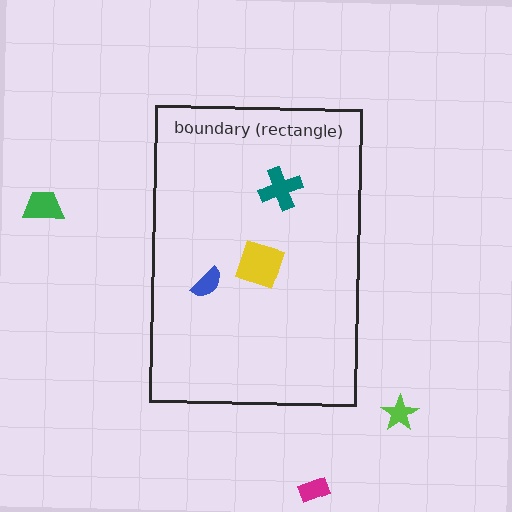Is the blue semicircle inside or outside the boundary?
Inside.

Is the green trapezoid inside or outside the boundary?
Outside.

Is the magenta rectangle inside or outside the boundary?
Outside.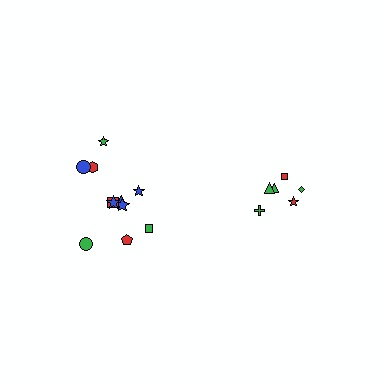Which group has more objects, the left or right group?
The left group.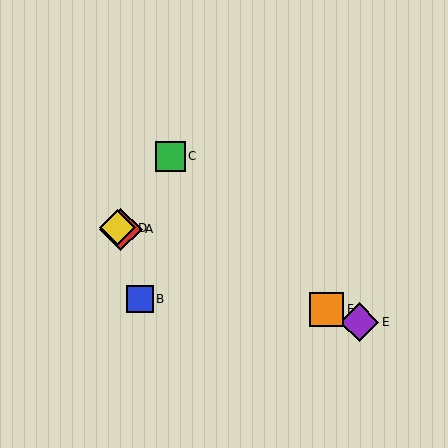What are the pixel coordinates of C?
Object C is at (171, 156).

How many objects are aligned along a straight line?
4 objects (A, D, E, F) are aligned along a straight line.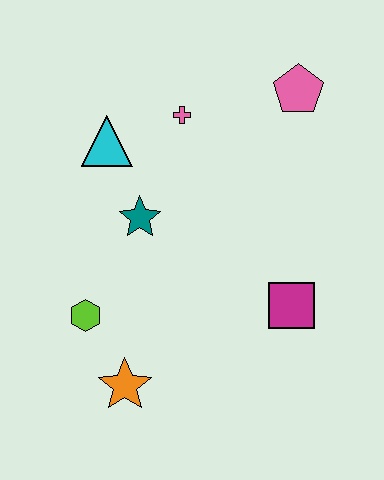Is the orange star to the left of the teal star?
Yes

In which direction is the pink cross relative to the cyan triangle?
The pink cross is to the right of the cyan triangle.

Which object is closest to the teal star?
The cyan triangle is closest to the teal star.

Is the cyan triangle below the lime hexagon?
No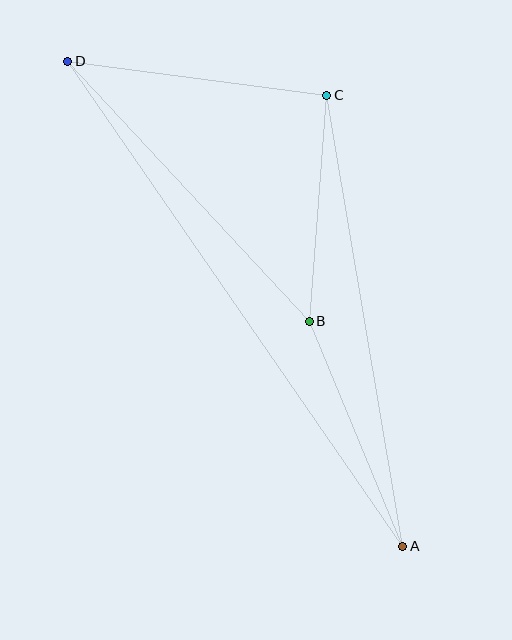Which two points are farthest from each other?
Points A and D are farthest from each other.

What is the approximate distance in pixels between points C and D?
The distance between C and D is approximately 261 pixels.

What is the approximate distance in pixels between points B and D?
The distance between B and D is approximately 355 pixels.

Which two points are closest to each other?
Points B and C are closest to each other.